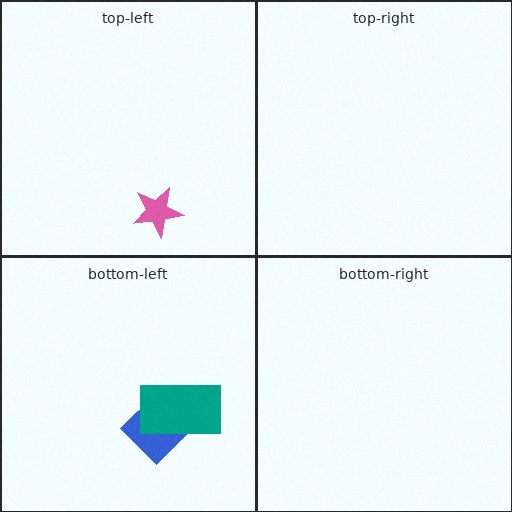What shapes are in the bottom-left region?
The blue diamond, the teal rectangle.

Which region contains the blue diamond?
The bottom-left region.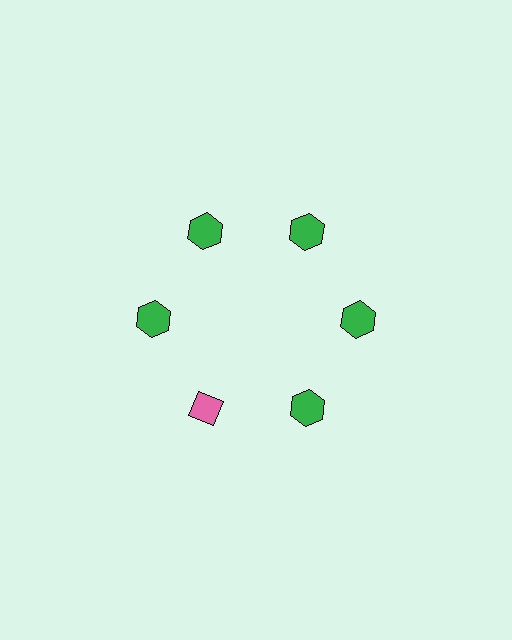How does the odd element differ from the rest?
It differs in both color (pink instead of green) and shape (diamond instead of hexagon).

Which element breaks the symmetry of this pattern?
The pink diamond at roughly the 7 o'clock position breaks the symmetry. All other shapes are green hexagons.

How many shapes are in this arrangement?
There are 6 shapes arranged in a ring pattern.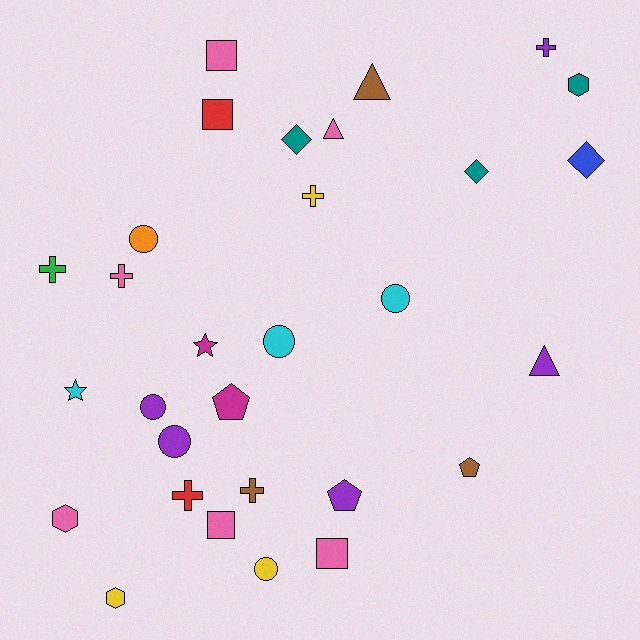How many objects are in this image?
There are 30 objects.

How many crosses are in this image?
There are 6 crosses.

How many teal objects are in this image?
There are 3 teal objects.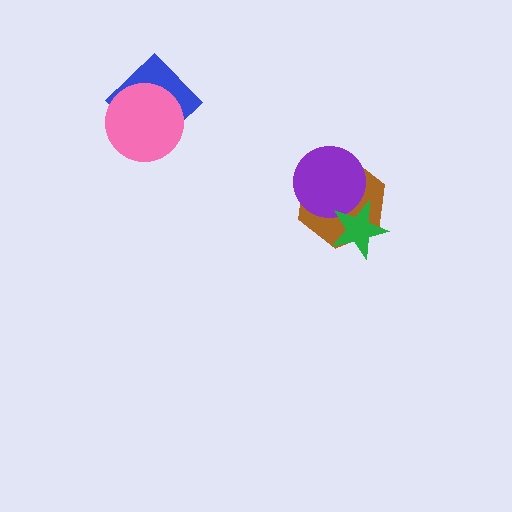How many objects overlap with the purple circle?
2 objects overlap with the purple circle.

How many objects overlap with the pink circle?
1 object overlaps with the pink circle.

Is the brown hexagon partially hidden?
Yes, it is partially covered by another shape.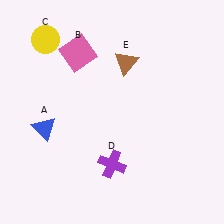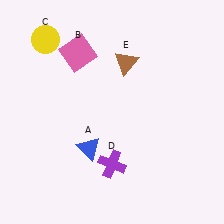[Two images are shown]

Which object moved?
The blue triangle (A) moved right.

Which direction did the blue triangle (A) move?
The blue triangle (A) moved right.